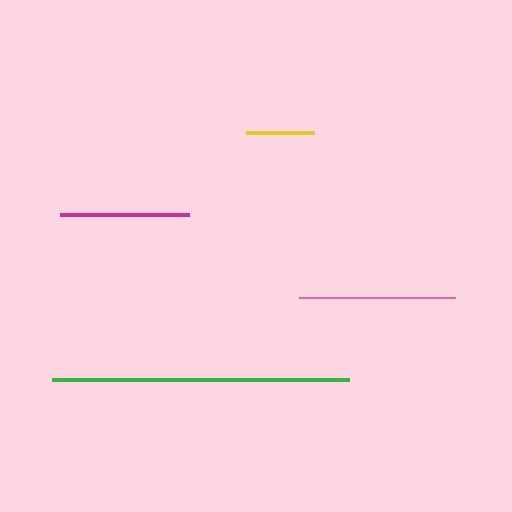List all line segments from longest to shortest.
From longest to shortest: green, pink, magenta, yellow.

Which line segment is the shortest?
The yellow line is the shortest at approximately 68 pixels.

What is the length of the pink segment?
The pink segment is approximately 156 pixels long.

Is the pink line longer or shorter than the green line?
The green line is longer than the pink line.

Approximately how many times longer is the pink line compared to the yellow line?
The pink line is approximately 2.3 times the length of the yellow line.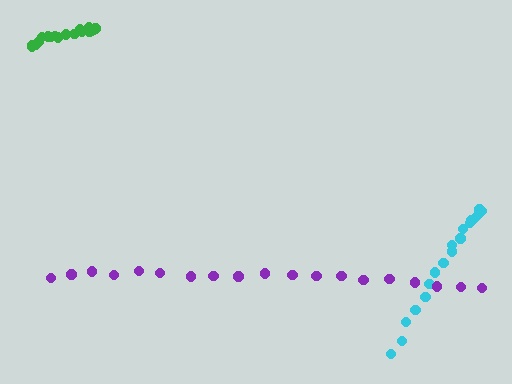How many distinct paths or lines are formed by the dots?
There are 3 distinct paths.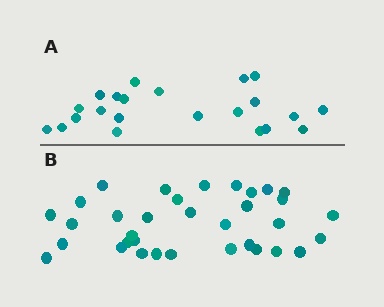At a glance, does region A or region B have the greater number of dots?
Region B (the bottom region) has more dots.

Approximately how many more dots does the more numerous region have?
Region B has roughly 12 or so more dots than region A.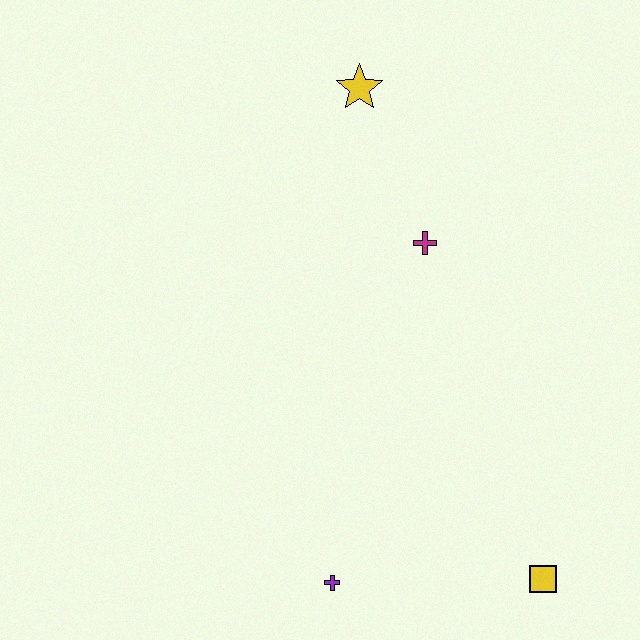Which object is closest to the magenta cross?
The yellow star is closest to the magenta cross.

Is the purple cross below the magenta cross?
Yes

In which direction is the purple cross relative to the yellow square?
The purple cross is to the left of the yellow square.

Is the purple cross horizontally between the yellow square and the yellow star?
No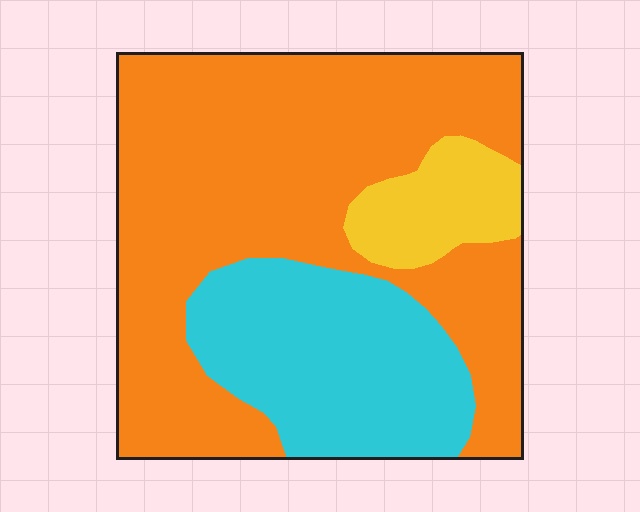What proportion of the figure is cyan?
Cyan covers around 25% of the figure.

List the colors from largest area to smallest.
From largest to smallest: orange, cyan, yellow.